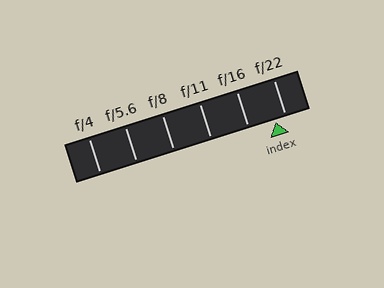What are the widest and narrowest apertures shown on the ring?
The widest aperture shown is f/4 and the narrowest is f/22.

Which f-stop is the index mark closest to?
The index mark is closest to f/22.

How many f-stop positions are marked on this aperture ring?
There are 6 f-stop positions marked.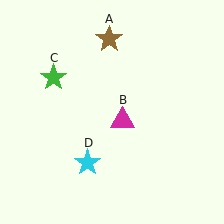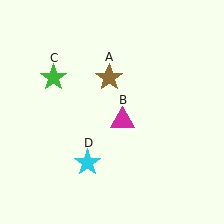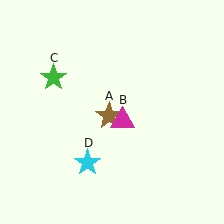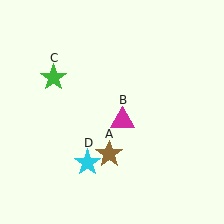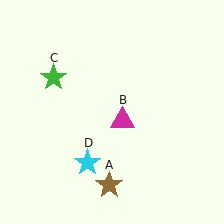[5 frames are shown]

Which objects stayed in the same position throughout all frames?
Magenta triangle (object B) and green star (object C) and cyan star (object D) remained stationary.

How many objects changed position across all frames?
1 object changed position: brown star (object A).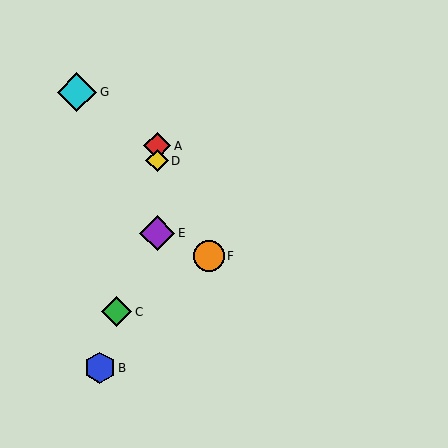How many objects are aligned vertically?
3 objects (A, D, E) are aligned vertically.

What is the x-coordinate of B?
Object B is at x≈100.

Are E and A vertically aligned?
Yes, both are at x≈157.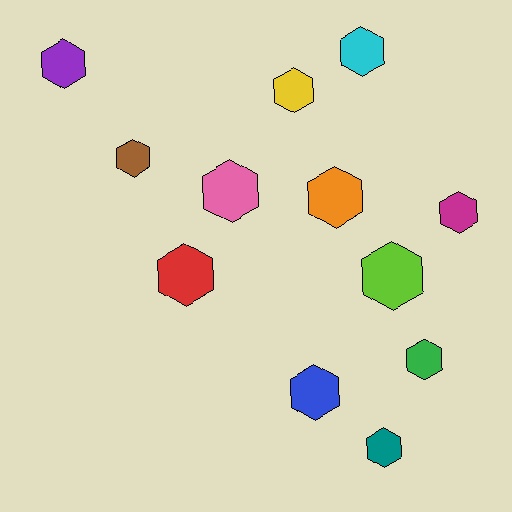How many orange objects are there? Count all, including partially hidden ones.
There is 1 orange object.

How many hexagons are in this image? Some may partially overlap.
There are 12 hexagons.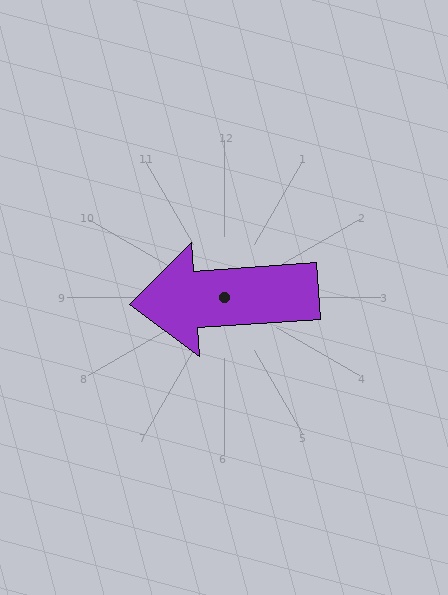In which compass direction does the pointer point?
West.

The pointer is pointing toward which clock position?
Roughly 9 o'clock.